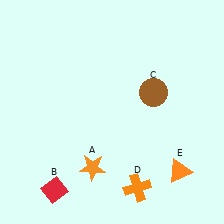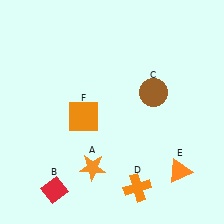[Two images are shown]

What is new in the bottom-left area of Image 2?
An orange square (F) was added in the bottom-left area of Image 2.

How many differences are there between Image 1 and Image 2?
There is 1 difference between the two images.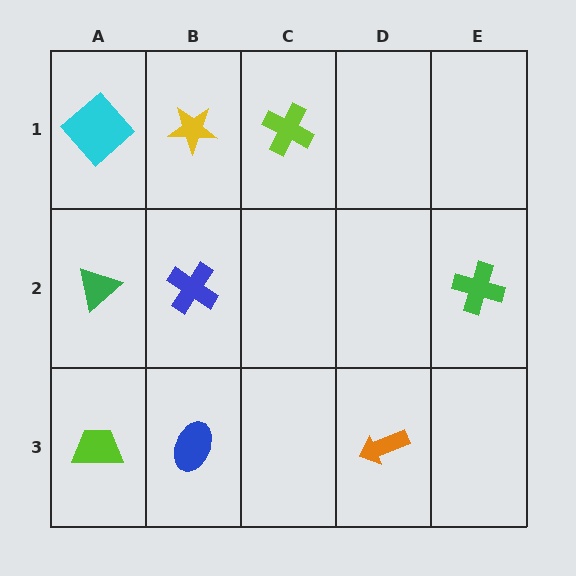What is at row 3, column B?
A blue ellipse.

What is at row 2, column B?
A blue cross.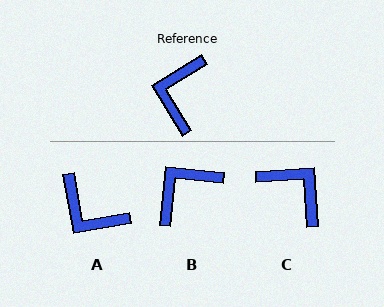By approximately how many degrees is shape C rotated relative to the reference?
Approximately 118 degrees clockwise.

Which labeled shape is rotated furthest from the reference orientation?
C, about 118 degrees away.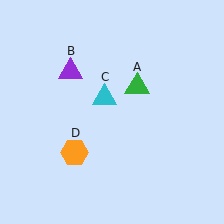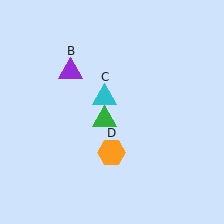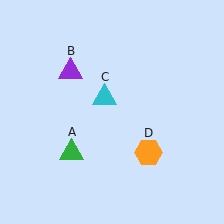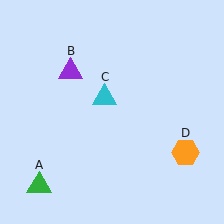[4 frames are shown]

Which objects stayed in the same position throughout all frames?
Purple triangle (object B) and cyan triangle (object C) remained stationary.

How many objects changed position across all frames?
2 objects changed position: green triangle (object A), orange hexagon (object D).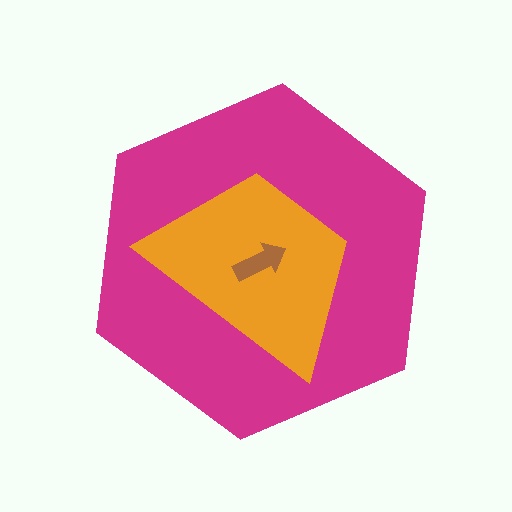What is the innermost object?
The brown arrow.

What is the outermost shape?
The magenta hexagon.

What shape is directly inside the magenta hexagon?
The orange trapezoid.